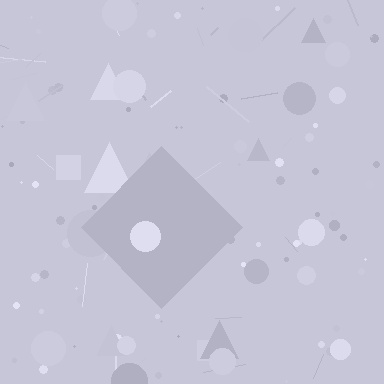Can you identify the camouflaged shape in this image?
The camouflaged shape is a diamond.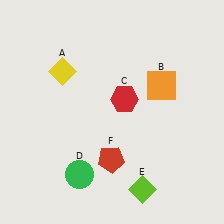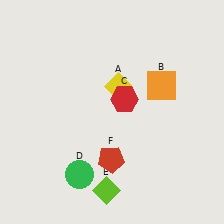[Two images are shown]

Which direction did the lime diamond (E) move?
The lime diamond (E) moved left.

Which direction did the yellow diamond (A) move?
The yellow diamond (A) moved right.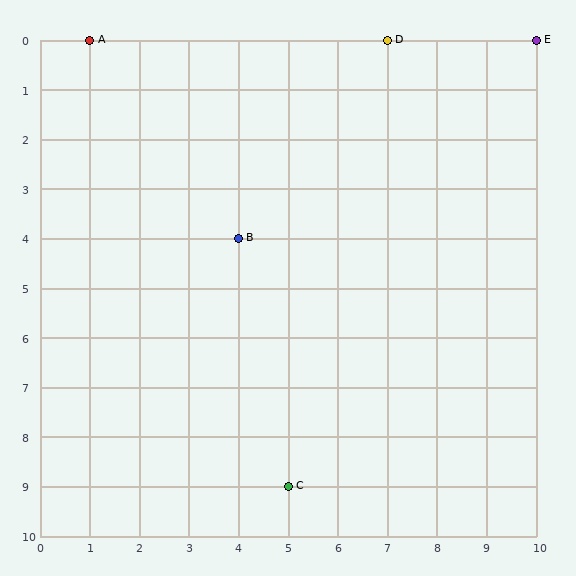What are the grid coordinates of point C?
Point C is at grid coordinates (5, 9).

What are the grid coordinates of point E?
Point E is at grid coordinates (10, 0).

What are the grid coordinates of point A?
Point A is at grid coordinates (1, 0).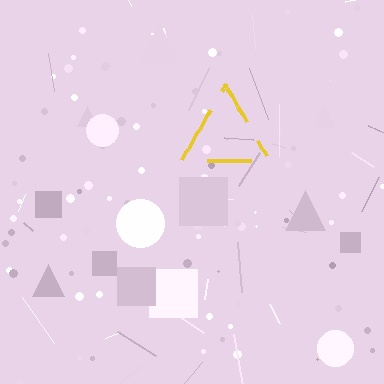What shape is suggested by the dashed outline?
The dashed outline suggests a triangle.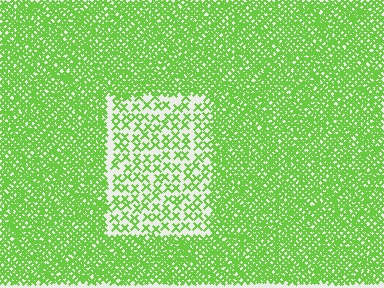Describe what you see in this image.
The image contains small lime elements arranged at two different densities. A rectangle-shaped region is visible where the elements are less densely packed than the surrounding area.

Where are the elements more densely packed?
The elements are more densely packed outside the rectangle boundary.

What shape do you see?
I see a rectangle.